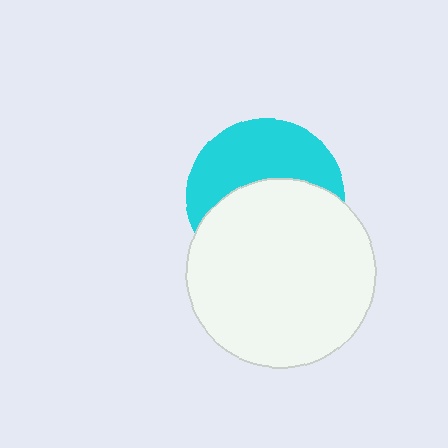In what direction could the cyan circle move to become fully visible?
The cyan circle could move up. That would shift it out from behind the white circle entirely.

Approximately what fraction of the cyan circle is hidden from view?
Roughly 55% of the cyan circle is hidden behind the white circle.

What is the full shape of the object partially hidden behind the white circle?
The partially hidden object is a cyan circle.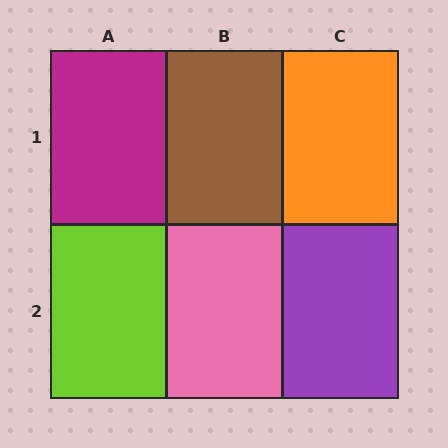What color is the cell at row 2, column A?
Lime.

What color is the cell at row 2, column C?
Purple.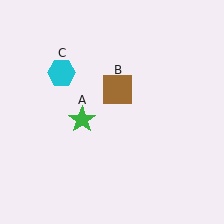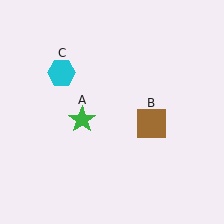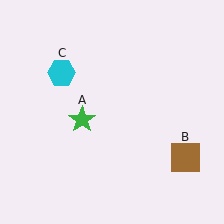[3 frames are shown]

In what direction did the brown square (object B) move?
The brown square (object B) moved down and to the right.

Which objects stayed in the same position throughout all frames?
Green star (object A) and cyan hexagon (object C) remained stationary.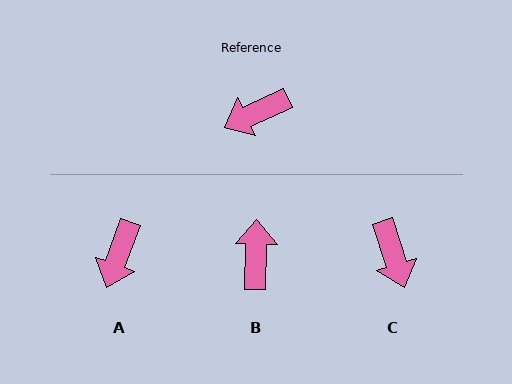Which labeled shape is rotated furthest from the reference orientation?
B, about 117 degrees away.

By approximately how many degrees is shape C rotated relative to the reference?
Approximately 83 degrees counter-clockwise.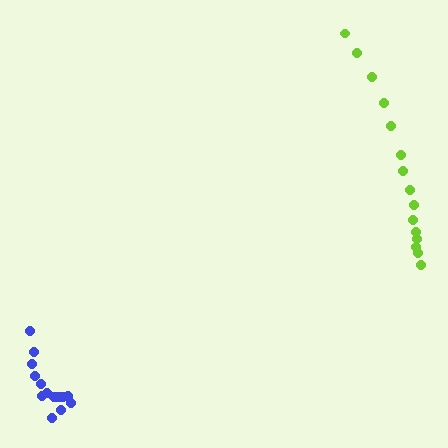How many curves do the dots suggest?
There are 2 distinct paths.